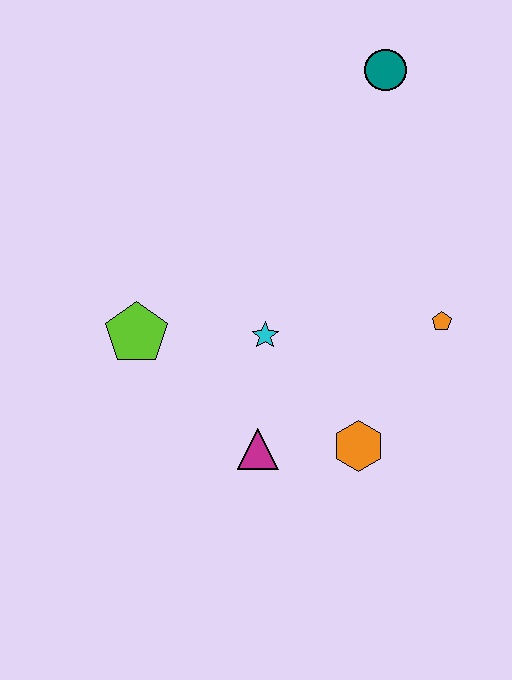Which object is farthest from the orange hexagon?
The teal circle is farthest from the orange hexagon.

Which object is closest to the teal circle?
The orange pentagon is closest to the teal circle.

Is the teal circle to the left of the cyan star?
No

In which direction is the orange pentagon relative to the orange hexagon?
The orange pentagon is above the orange hexagon.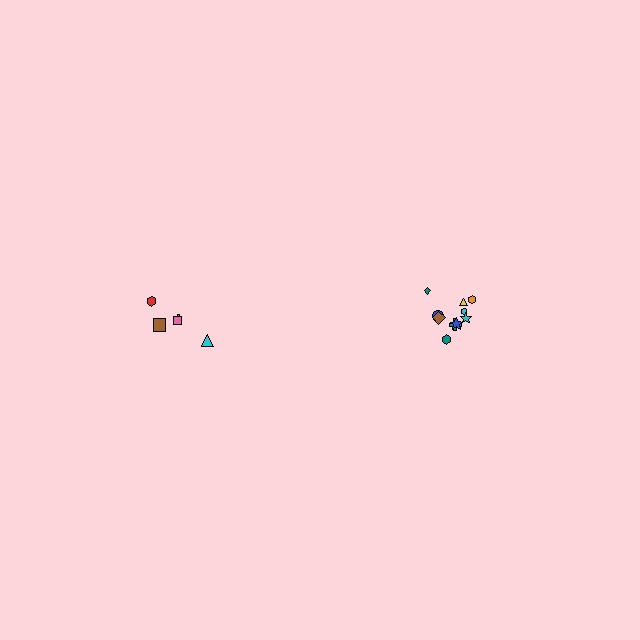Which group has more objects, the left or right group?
The right group.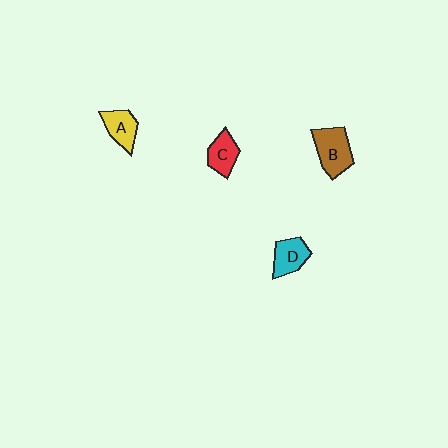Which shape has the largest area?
Shape B (brown).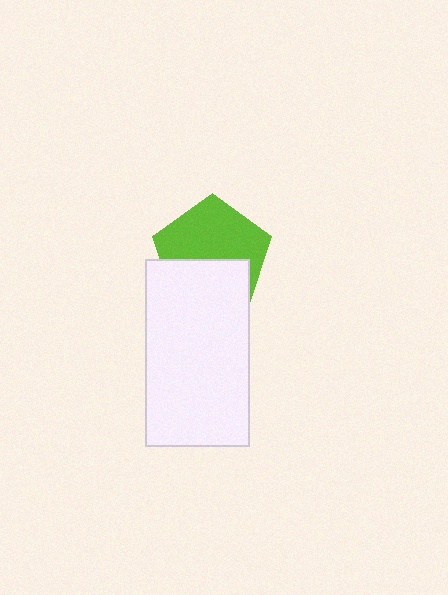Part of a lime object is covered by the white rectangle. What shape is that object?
It is a pentagon.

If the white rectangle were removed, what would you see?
You would see the complete lime pentagon.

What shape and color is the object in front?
The object in front is a white rectangle.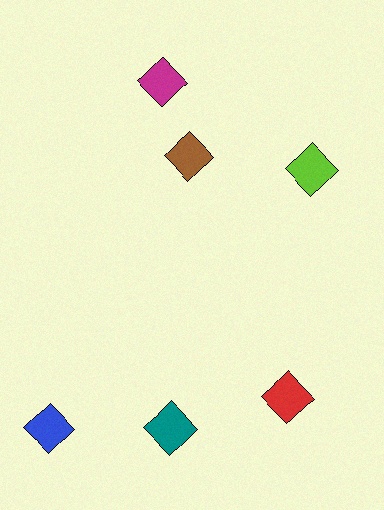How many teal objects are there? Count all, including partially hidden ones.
There is 1 teal object.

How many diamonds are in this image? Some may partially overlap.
There are 6 diamonds.